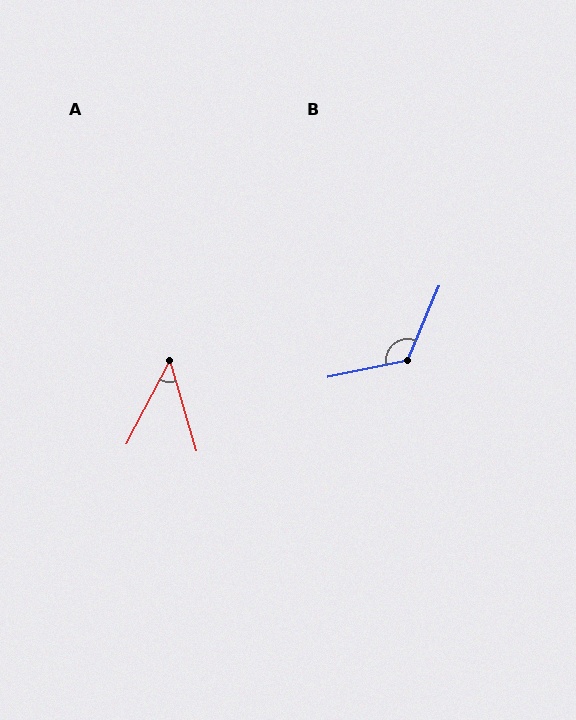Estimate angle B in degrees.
Approximately 125 degrees.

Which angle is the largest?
B, at approximately 125 degrees.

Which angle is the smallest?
A, at approximately 44 degrees.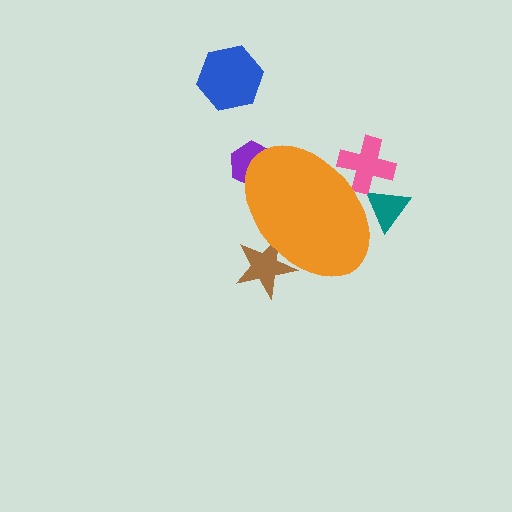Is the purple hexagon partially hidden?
Yes, the purple hexagon is partially hidden behind the orange ellipse.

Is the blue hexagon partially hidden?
No, the blue hexagon is fully visible.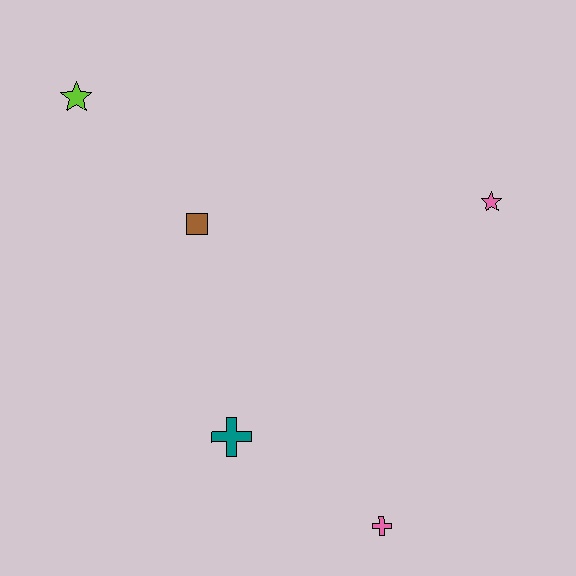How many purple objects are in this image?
There are no purple objects.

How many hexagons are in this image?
There are no hexagons.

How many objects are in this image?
There are 5 objects.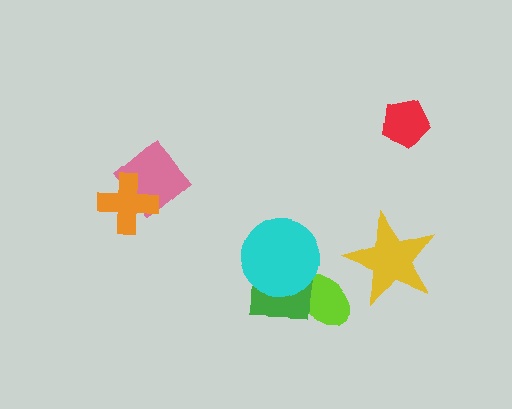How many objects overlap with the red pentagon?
0 objects overlap with the red pentagon.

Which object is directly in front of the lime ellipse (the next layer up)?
The green square is directly in front of the lime ellipse.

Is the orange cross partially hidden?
No, no other shape covers it.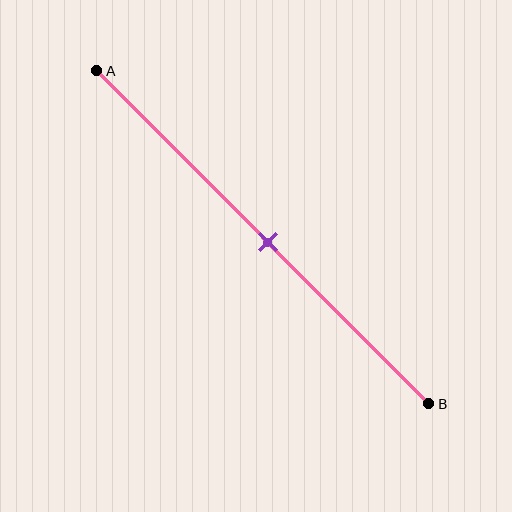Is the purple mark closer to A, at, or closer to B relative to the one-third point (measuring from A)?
The purple mark is closer to point B than the one-third point of segment AB.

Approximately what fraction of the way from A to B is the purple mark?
The purple mark is approximately 50% of the way from A to B.